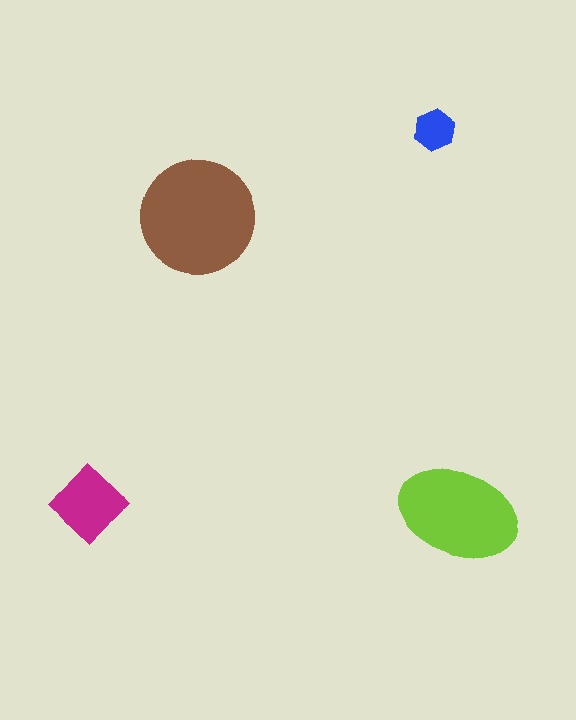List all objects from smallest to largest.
The blue hexagon, the magenta diamond, the lime ellipse, the brown circle.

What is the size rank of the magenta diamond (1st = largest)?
3rd.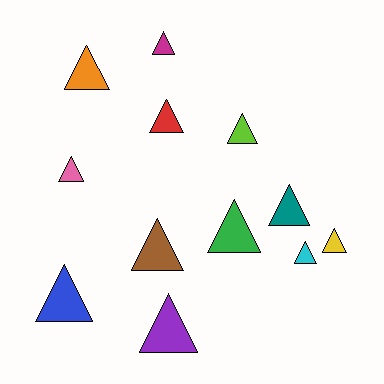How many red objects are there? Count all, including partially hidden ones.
There is 1 red object.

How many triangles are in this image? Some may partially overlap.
There are 12 triangles.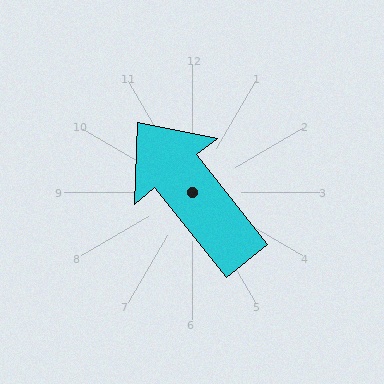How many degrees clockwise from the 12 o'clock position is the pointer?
Approximately 322 degrees.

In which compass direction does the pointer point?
Northwest.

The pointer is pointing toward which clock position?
Roughly 11 o'clock.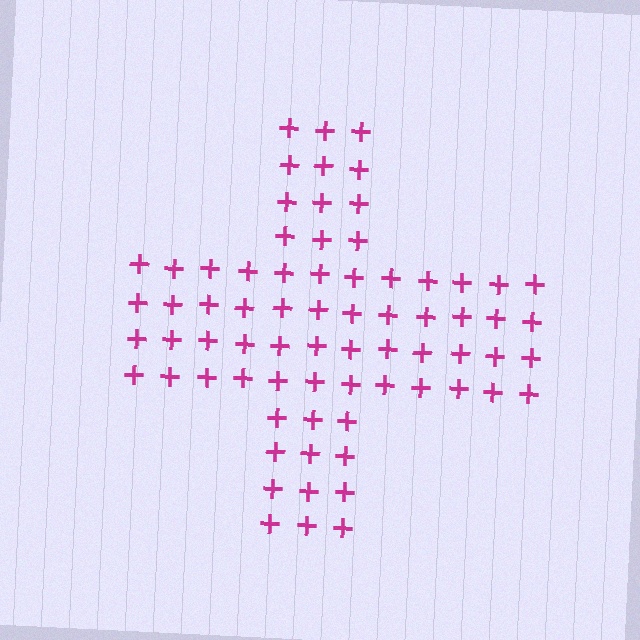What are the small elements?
The small elements are plus signs.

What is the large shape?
The large shape is a cross.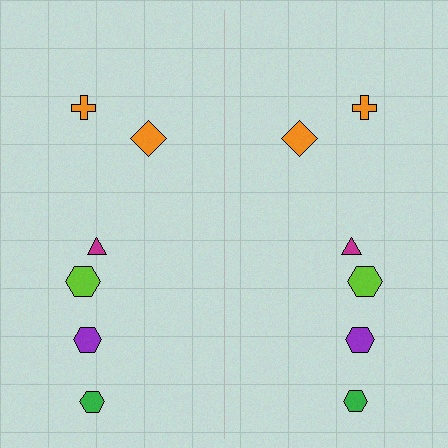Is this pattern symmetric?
Yes, this pattern has bilateral (reflection) symmetry.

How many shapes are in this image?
There are 12 shapes in this image.